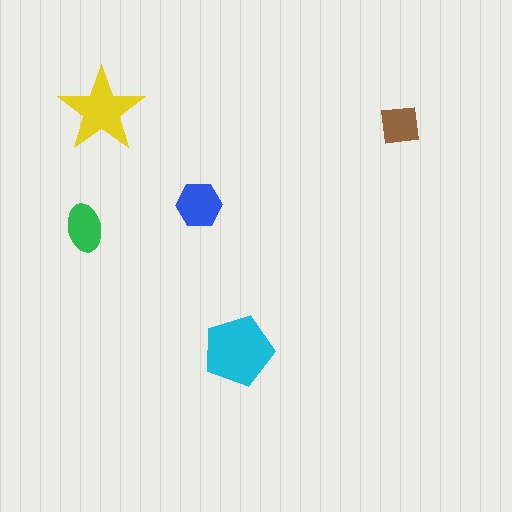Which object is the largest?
The cyan pentagon.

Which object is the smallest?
The brown square.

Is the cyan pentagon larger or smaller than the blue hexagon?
Larger.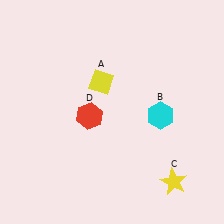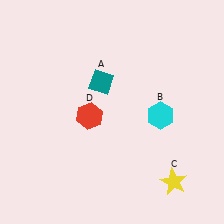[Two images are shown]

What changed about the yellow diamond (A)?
In Image 1, A is yellow. In Image 2, it changed to teal.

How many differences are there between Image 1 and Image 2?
There is 1 difference between the two images.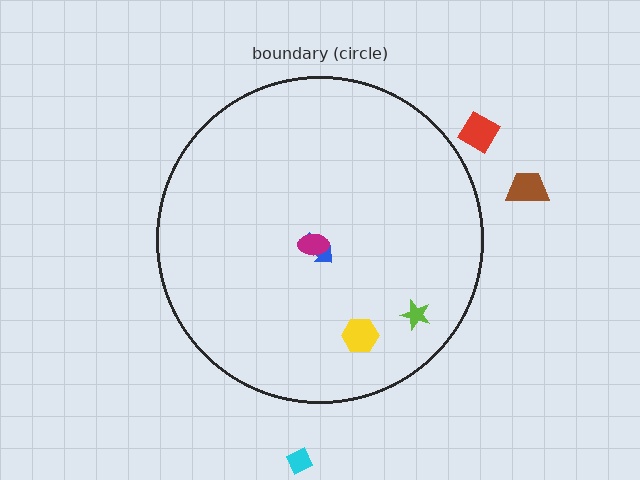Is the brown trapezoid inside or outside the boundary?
Outside.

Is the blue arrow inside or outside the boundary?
Inside.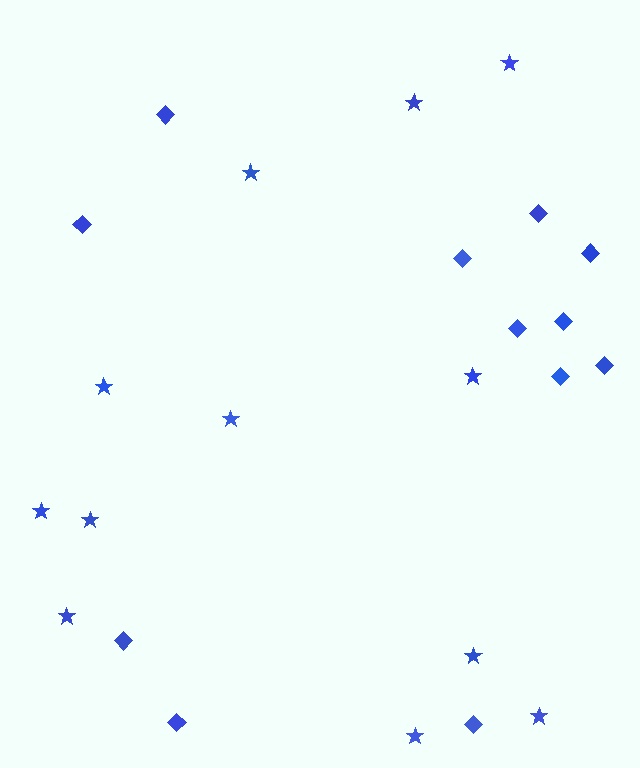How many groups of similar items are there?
There are 2 groups: one group of stars (12) and one group of diamonds (12).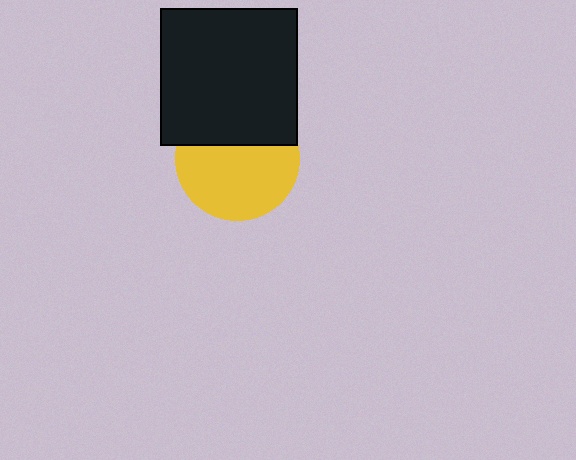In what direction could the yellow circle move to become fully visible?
The yellow circle could move down. That would shift it out from behind the black square entirely.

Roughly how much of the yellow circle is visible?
About half of it is visible (roughly 63%).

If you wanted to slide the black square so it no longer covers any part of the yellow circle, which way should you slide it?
Slide it up — that is the most direct way to separate the two shapes.